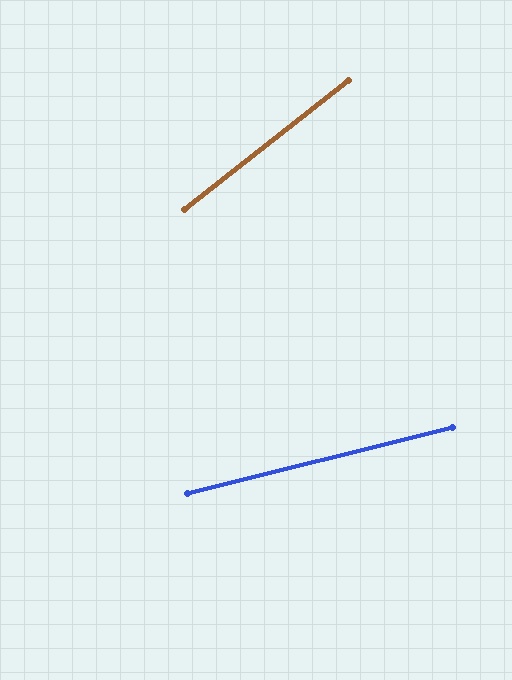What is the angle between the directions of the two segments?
Approximately 24 degrees.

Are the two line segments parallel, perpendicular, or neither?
Neither parallel nor perpendicular — they differ by about 24°.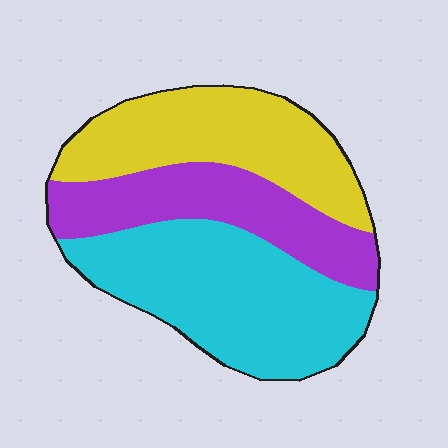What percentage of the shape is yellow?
Yellow takes up between a sixth and a third of the shape.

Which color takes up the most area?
Cyan, at roughly 40%.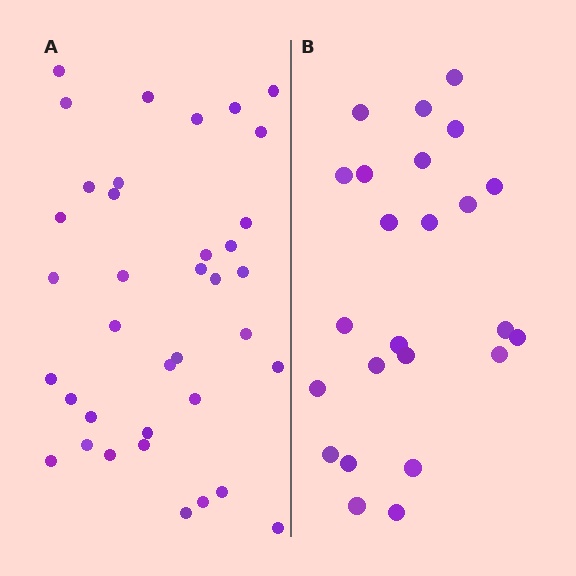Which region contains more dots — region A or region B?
Region A (the left region) has more dots.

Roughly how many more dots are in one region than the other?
Region A has approximately 15 more dots than region B.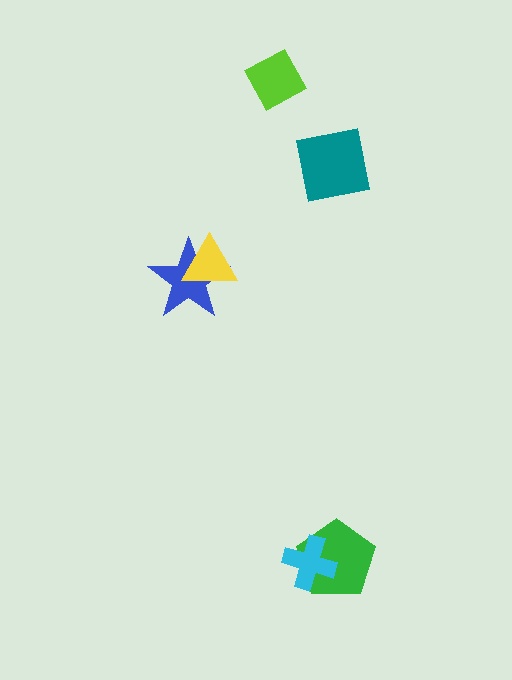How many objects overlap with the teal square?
0 objects overlap with the teal square.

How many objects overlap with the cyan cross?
1 object overlaps with the cyan cross.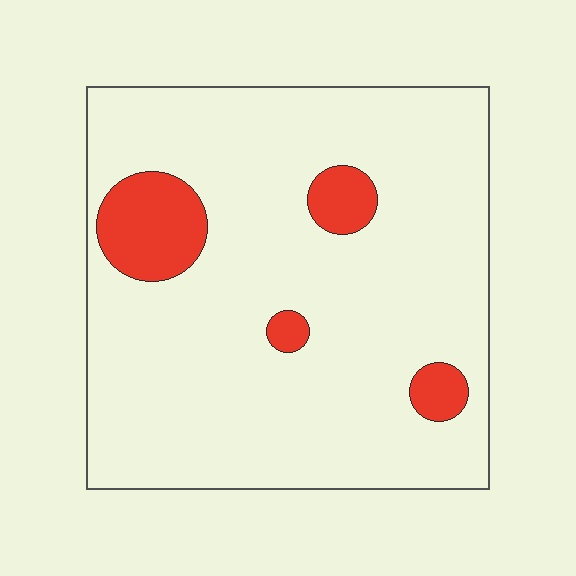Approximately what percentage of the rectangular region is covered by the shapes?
Approximately 10%.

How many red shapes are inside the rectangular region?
4.